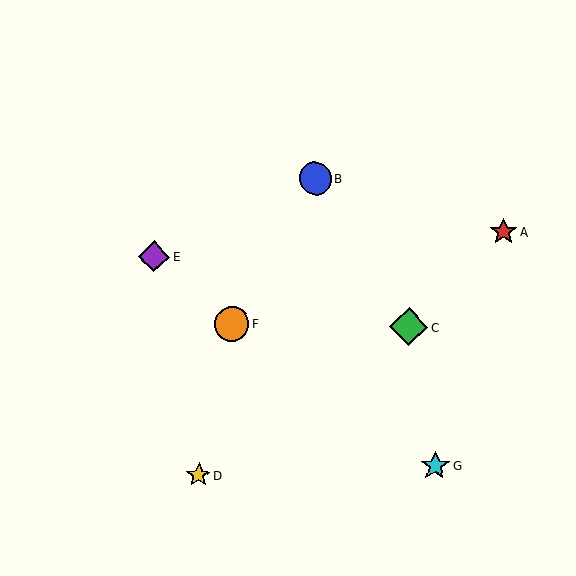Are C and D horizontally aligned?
No, C is at y≈327 and D is at y≈475.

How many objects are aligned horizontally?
2 objects (C, F) are aligned horizontally.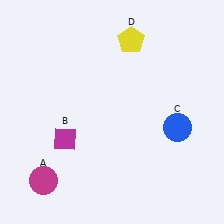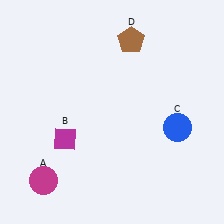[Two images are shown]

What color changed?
The pentagon (D) changed from yellow in Image 1 to brown in Image 2.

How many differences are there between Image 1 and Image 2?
There is 1 difference between the two images.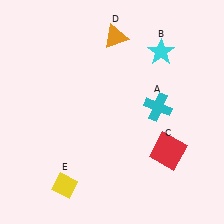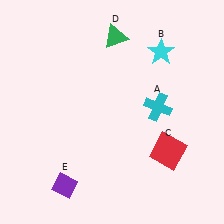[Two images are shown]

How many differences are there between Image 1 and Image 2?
There are 2 differences between the two images.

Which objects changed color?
D changed from orange to green. E changed from yellow to purple.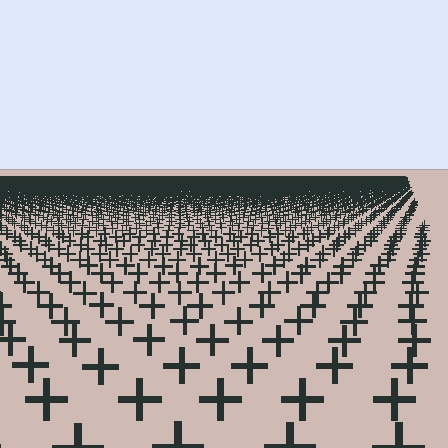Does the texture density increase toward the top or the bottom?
Density increases toward the top.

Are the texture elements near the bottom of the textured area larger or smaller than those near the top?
Larger. Near the bottom, elements are closer to the viewer and appear at a bigger on-screen size.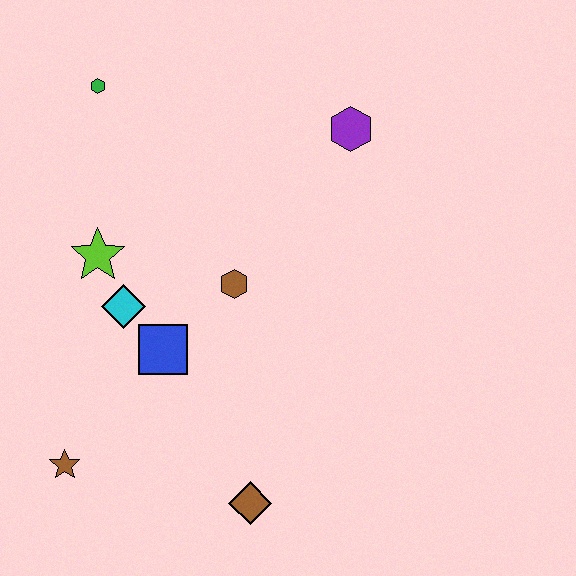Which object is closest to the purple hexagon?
The brown hexagon is closest to the purple hexagon.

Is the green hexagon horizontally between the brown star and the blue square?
Yes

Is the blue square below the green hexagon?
Yes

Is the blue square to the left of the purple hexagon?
Yes